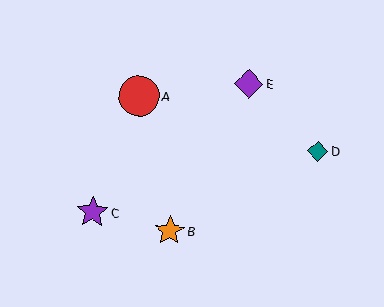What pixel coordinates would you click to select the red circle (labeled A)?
Click at (139, 96) to select the red circle A.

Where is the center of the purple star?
The center of the purple star is at (93, 212).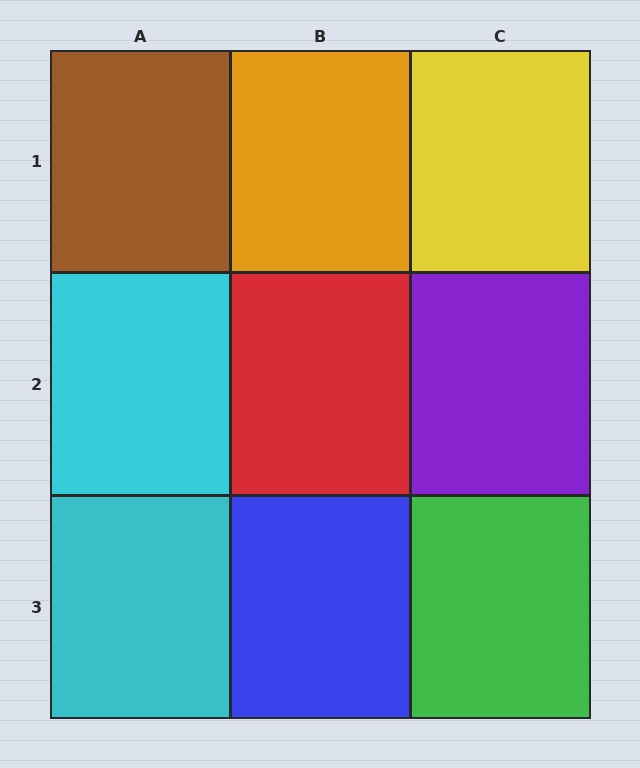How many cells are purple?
1 cell is purple.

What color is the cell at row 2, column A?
Cyan.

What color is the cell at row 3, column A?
Cyan.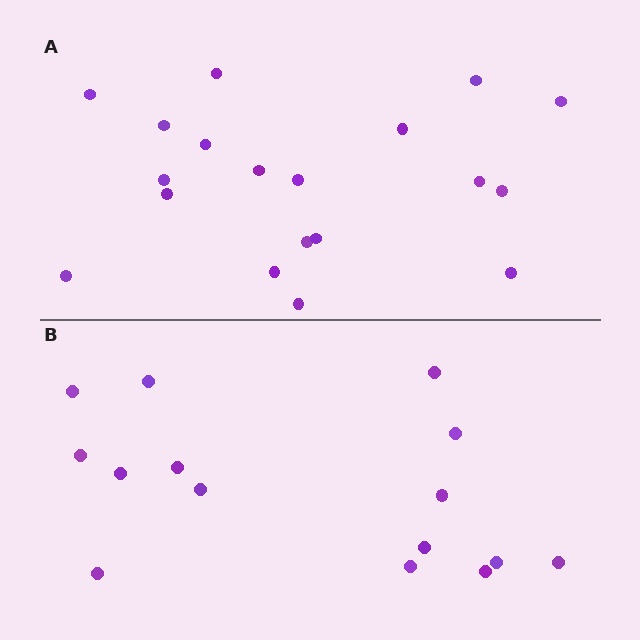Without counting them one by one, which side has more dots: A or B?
Region A (the top region) has more dots.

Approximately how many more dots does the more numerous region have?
Region A has about 4 more dots than region B.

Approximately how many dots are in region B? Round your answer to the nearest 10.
About 20 dots. (The exact count is 15, which rounds to 20.)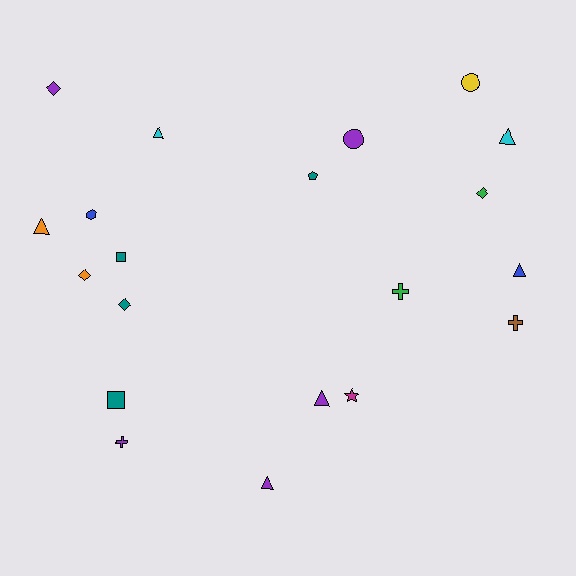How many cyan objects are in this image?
There are 2 cyan objects.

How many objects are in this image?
There are 20 objects.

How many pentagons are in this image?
There is 1 pentagon.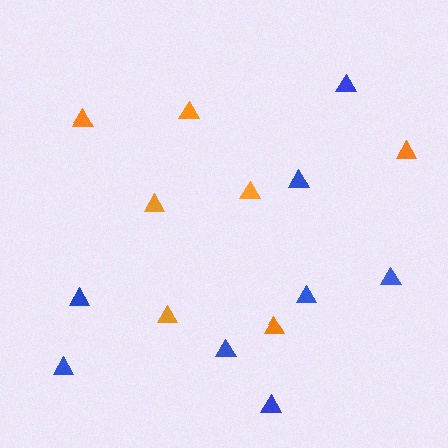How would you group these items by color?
There are 2 groups: one group of blue triangles (8) and one group of orange triangles (7).